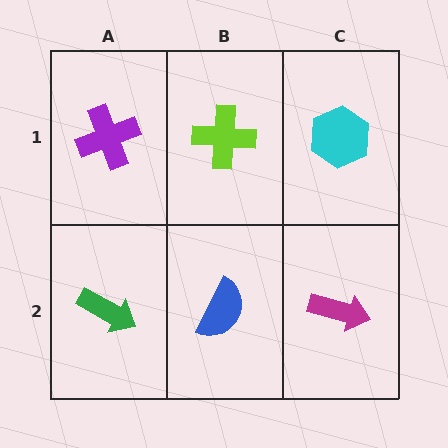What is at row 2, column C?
A magenta arrow.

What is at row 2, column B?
A blue semicircle.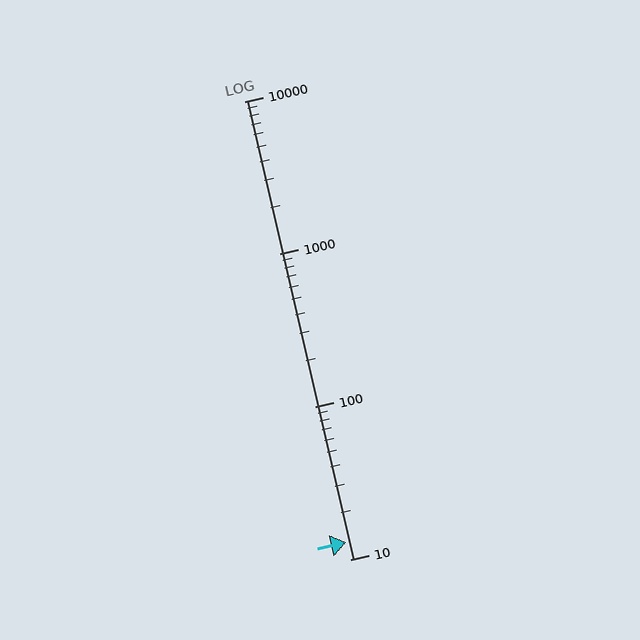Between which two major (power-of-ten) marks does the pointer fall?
The pointer is between 10 and 100.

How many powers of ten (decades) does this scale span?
The scale spans 3 decades, from 10 to 10000.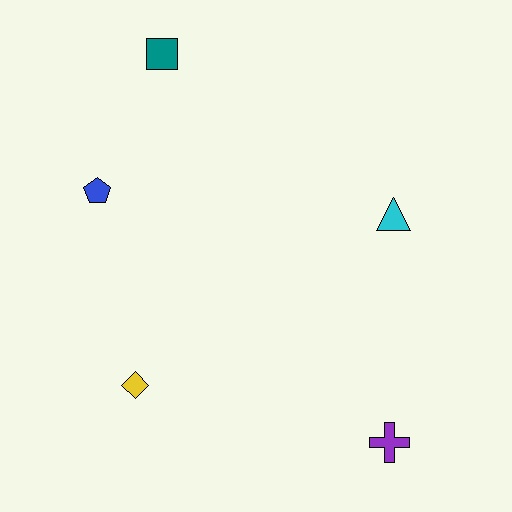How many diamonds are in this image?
There is 1 diamond.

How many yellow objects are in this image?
There is 1 yellow object.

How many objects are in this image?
There are 5 objects.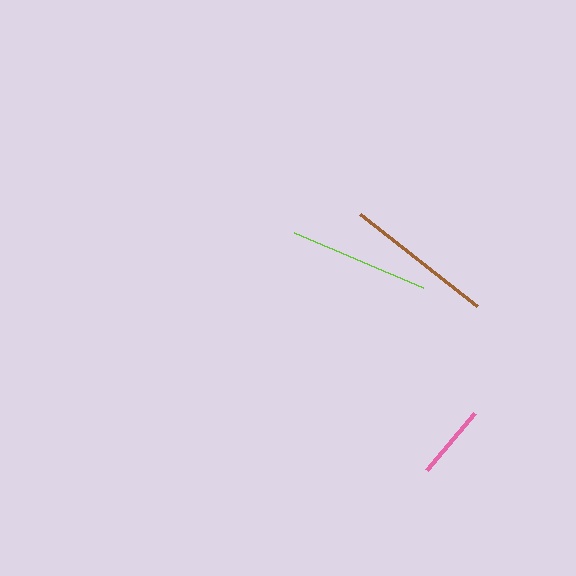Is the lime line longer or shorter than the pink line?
The lime line is longer than the pink line.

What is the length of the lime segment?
The lime segment is approximately 140 pixels long.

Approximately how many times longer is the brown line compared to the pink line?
The brown line is approximately 2.0 times the length of the pink line.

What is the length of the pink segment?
The pink segment is approximately 75 pixels long.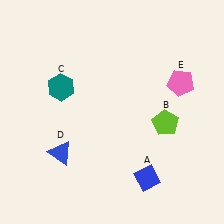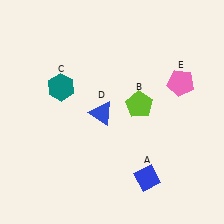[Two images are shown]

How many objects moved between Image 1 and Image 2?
2 objects moved between the two images.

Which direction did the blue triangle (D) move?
The blue triangle (D) moved right.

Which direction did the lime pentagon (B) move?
The lime pentagon (B) moved left.